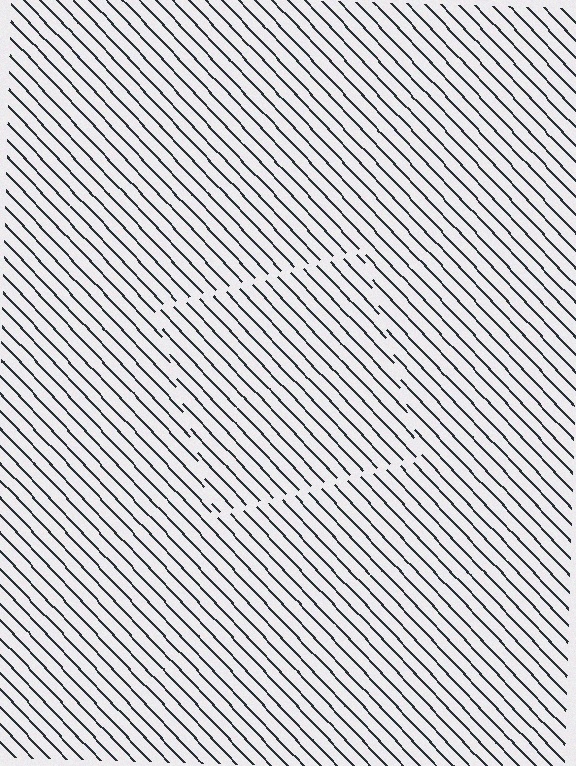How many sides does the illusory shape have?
4 sides — the line-ends trace a square.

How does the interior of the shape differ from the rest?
The interior of the shape contains the same grating, shifted by half a period — the contour is defined by the phase discontinuity where line-ends from the inner and outer gratings abut.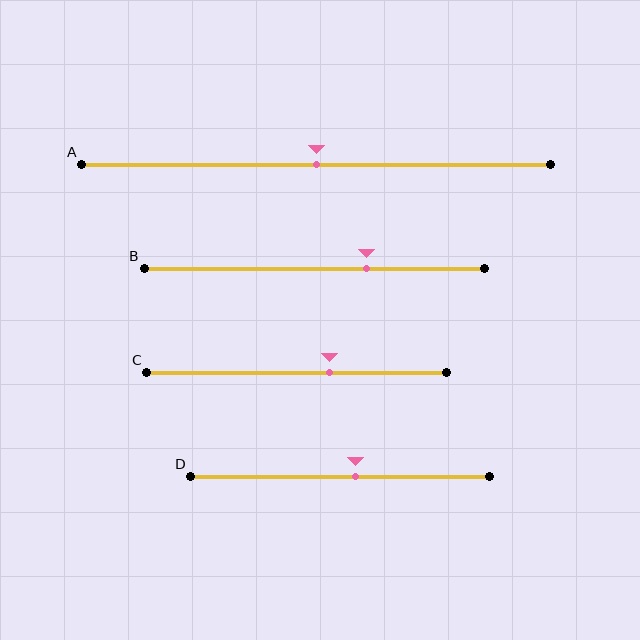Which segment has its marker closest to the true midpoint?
Segment A has its marker closest to the true midpoint.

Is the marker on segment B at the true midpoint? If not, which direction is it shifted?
No, the marker on segment B is shifted to the right by about 15% of the segment length.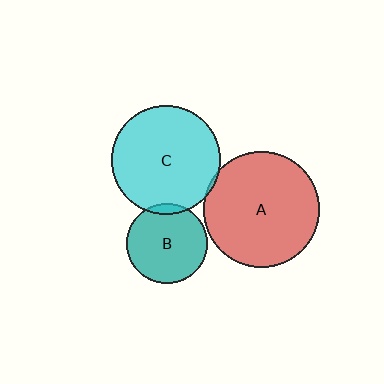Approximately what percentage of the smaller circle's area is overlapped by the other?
Approximately 5%.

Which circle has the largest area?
Circle A (red).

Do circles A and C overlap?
Yes.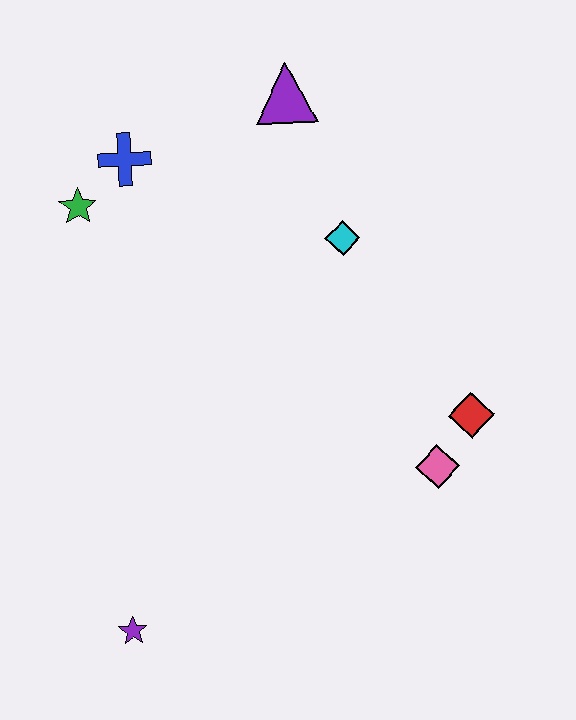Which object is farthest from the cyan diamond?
The purple star is farthest from the cyan diamond.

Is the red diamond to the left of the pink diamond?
No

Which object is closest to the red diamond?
The pink diamond is closest to the red diamond.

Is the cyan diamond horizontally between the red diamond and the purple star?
Yes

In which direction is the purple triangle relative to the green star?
The purple triangle is to the right of the green star.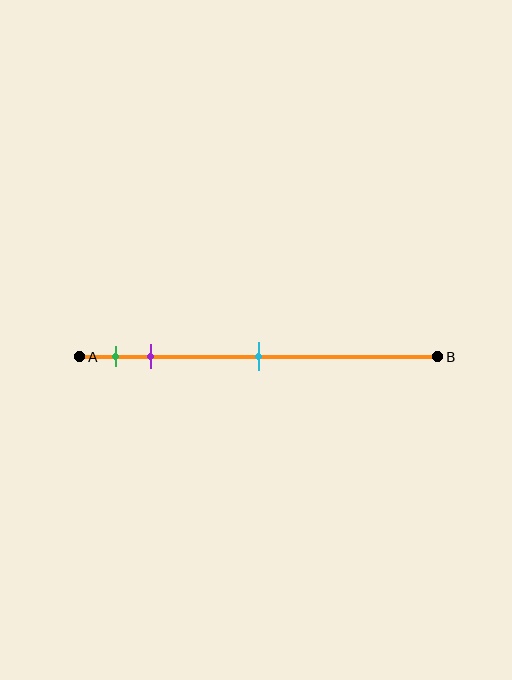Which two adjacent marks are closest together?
The green and purple marks are the closest adjacent pair.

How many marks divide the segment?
There are 3 marks dividing the segment.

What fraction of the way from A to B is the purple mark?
The purple mark is approximately 20% (0.2) of the way from A to B.